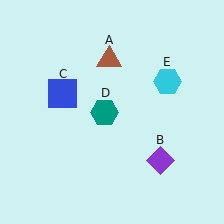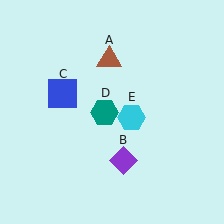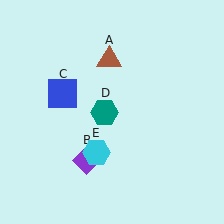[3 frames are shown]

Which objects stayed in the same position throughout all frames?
Brown triangle (object A) and blue square (object C) and teal hexagon (object D) remained stationary.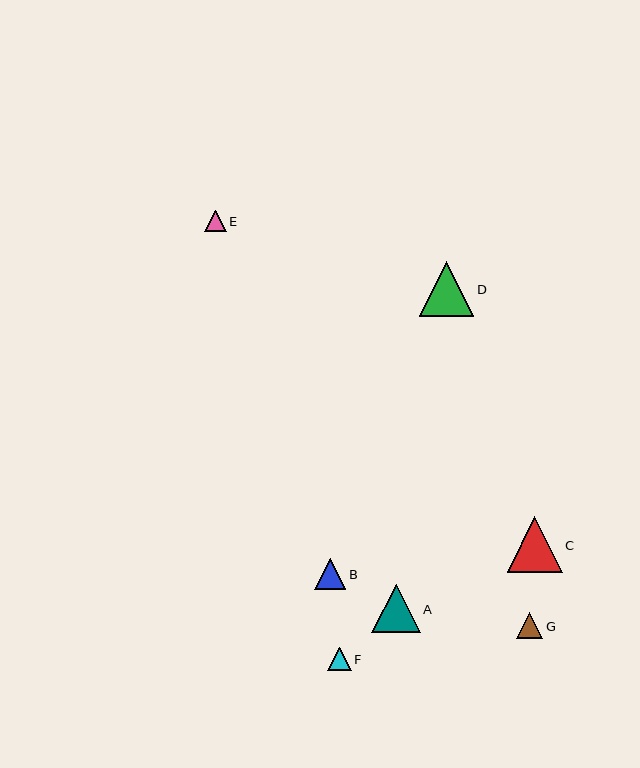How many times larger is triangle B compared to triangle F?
Triangle B is approximately 1.3 times the size of triangle F.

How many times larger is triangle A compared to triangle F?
Triangle A is approximately 2.1 times the size of triangle F.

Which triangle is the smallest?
Triangle E is the smallest with a size of approximately 22 pixels.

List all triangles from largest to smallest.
From largest to smallest: C, D, A, B, G, F, E.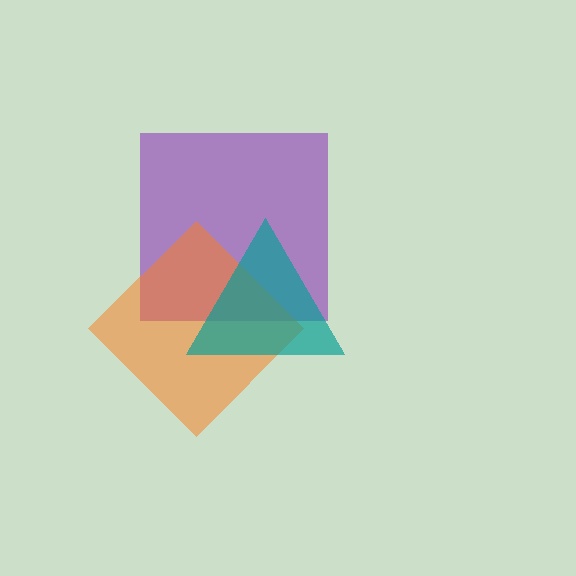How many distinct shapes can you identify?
There are 3 distinct shapes: a purple square, an orange diamond, a teal triangle.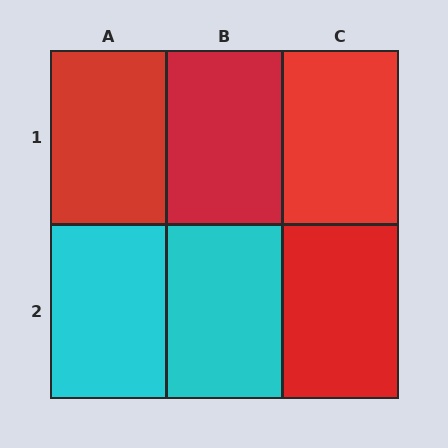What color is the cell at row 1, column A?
Red.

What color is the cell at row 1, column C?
Red.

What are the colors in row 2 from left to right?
Cyan, cyan, red.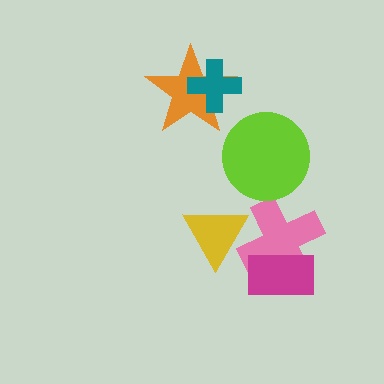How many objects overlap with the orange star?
1 object overlaps with the orange star.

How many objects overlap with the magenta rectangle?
1 object overlaps with the magenta rectangle.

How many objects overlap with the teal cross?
1 object overlaps with the teal cross.